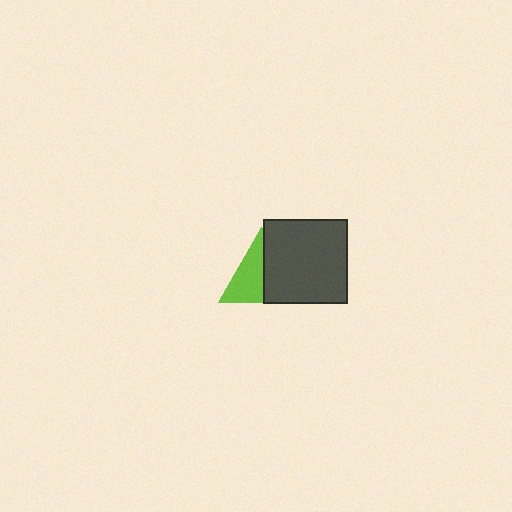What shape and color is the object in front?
The object in front is a dark gray rectangle.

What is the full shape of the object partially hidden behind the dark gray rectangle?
The partially hidden object is a lime triangle.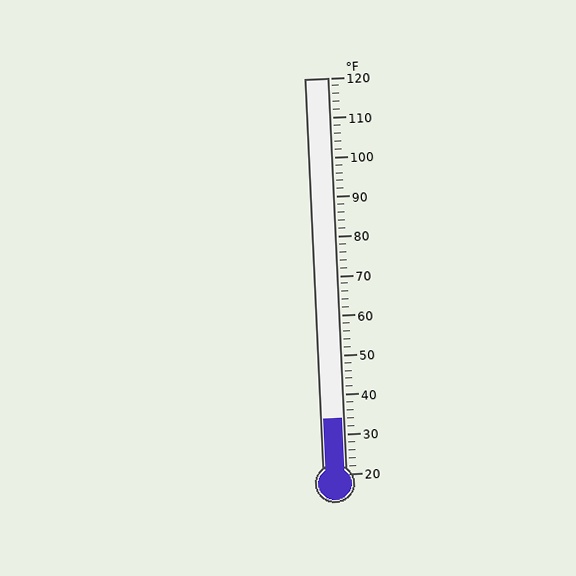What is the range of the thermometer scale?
The thermometer scale ranges from 20°F to 120°F.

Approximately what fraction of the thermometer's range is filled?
The thermometer is filled to approximately 15% of its range.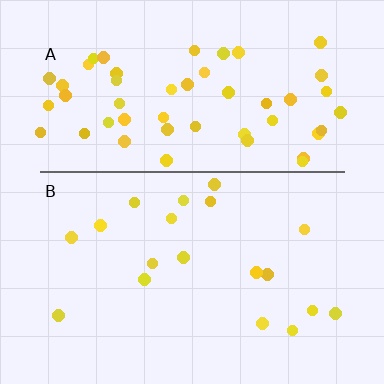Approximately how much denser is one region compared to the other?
Approximately 2.9× — region A over region B.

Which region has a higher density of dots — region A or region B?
A (the top).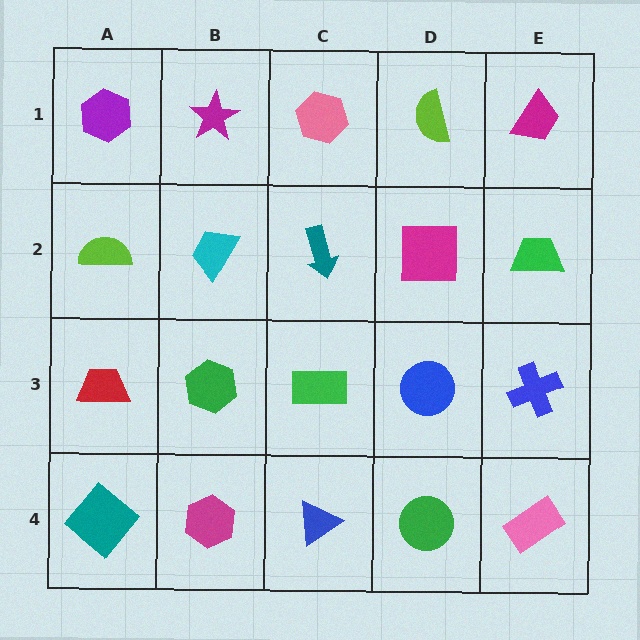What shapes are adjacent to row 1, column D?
A magenta square (row 2, column D), a pink hexagon (row 1, column C), a magenta trapezoid (row 1, column E).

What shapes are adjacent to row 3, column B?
A cyan trapezoid (row 2, column B), a magenta hexagon (row 4, column B), a red trapezoid (row 3, column A), a green rectangle (row 3, column C).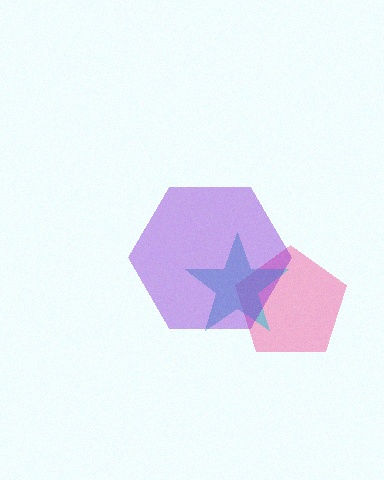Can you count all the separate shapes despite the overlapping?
Yes, there are 3 separate shapes.